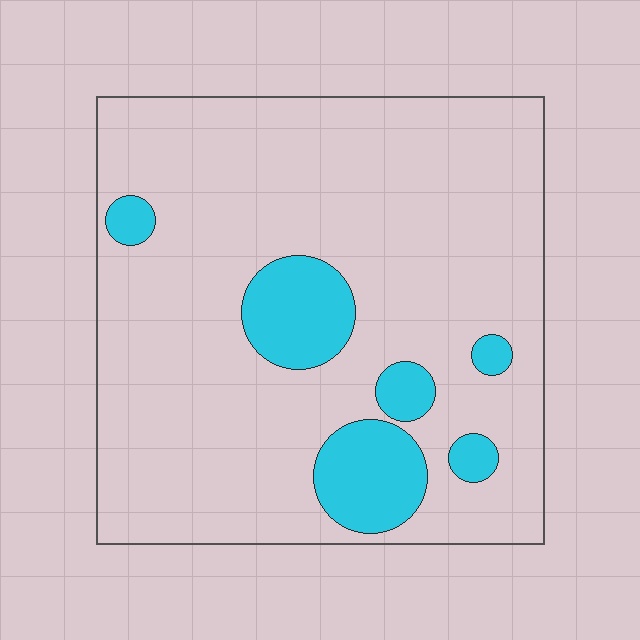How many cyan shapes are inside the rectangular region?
6.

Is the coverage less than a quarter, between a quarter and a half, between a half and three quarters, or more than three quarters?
Less than a quarter.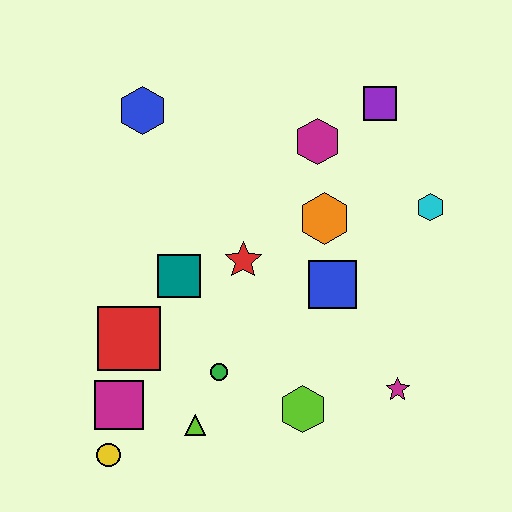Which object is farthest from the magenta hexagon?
The yellow circle is farthest from the magenta hexagon.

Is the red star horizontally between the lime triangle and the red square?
No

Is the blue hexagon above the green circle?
Yes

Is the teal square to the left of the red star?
Yes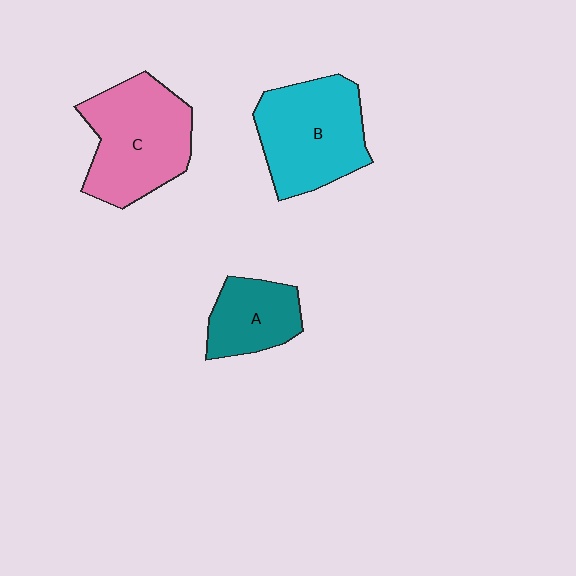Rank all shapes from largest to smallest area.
From largest to smallest: C (pink), B (cyan), A (teal).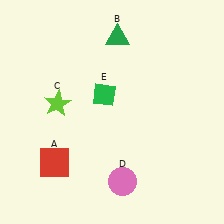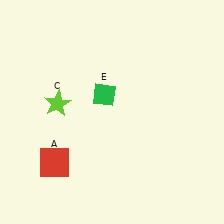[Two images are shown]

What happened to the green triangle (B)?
The green triangle (B) was removed in Image 2. It was in the top-right area of Image 1.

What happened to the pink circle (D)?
The pink circle (D) was removed in Image 2. It was in the bottom-right area of Image 1.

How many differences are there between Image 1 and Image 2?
There are 2 differences between the two images.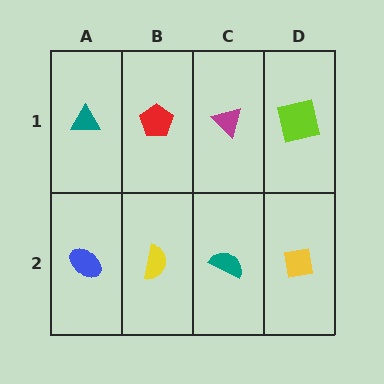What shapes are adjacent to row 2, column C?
A magenta triangle (row 1, column C), a yellow semicircle (row 2, column B), a yellow square (row 2, column D).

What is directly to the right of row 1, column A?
A red pentagon.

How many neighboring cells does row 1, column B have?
3.